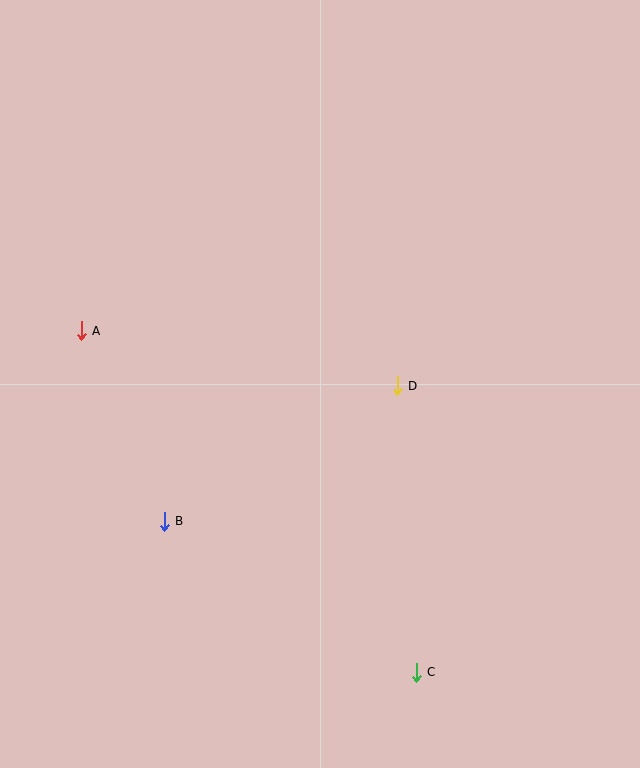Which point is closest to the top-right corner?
Point D is closest to the top-right corner.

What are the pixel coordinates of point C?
Point C is at (416, 672).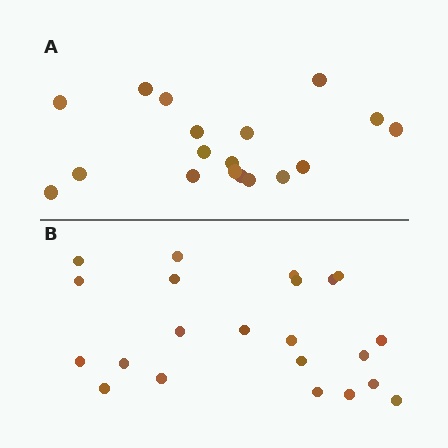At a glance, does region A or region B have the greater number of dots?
Region B (the bottom region) has more dots.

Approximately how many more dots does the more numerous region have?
Region B has about 4 more dots than region A.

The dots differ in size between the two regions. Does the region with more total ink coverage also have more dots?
No. Region A has more total ink coverage because its dots are larger, but region B actually contains more individual dots. Total area can be misleading — the number of items is what matters here.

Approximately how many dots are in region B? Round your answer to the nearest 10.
About 20 dots. (The exact count is 22, which rounds to 20.)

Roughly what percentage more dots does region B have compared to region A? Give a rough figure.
About 20% more.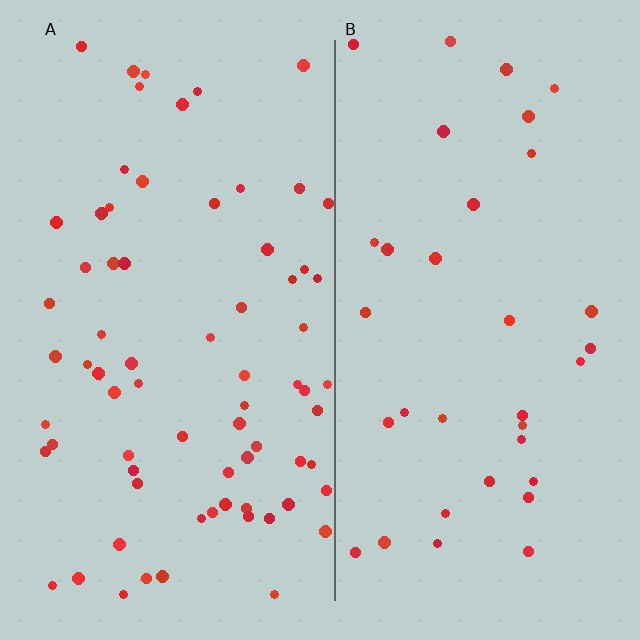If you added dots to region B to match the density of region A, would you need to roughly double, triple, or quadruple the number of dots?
Approximately double.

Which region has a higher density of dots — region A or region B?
A (the left).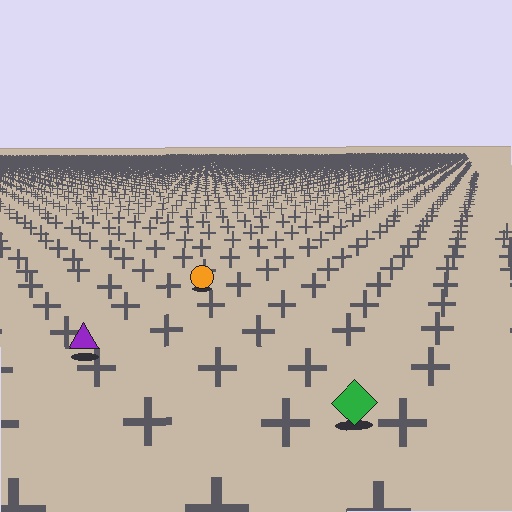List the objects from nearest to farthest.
From nearest to farthest: the green diamond, the purple triangle, the orange circle.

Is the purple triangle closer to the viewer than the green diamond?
No. The green diamond is closer — you can tell from the texture gradient: the ground texture is coarser near it.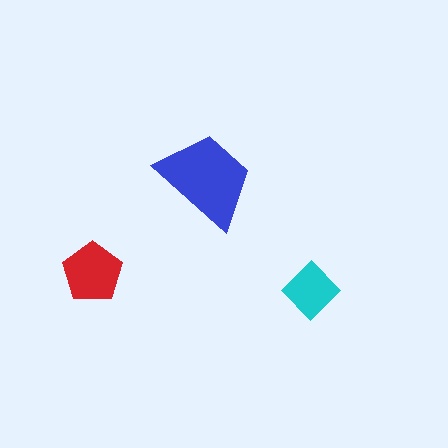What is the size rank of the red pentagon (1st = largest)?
2nd.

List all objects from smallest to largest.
The cyan diamond, the red pentagon, the blue trapezoid.